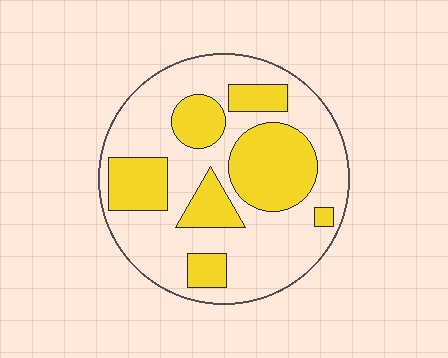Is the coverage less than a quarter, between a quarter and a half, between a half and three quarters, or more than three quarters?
Between a quarter and a half.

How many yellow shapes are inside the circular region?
7.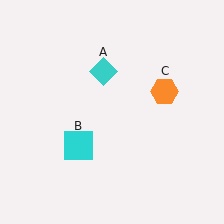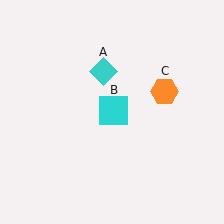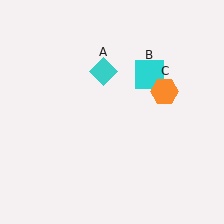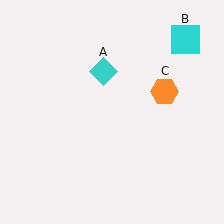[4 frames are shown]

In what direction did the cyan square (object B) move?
The cyan square (object B) moved up and to the right.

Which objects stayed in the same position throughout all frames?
Cyan diamond (object A) and orange hexagon (object C) remained stationary.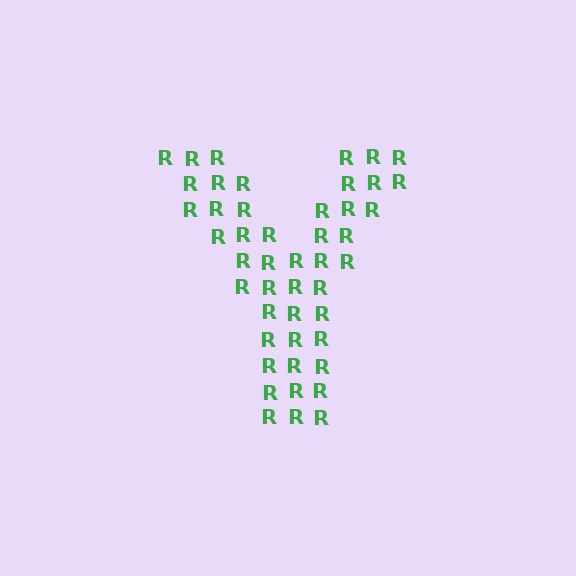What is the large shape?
The large shape is the letter Y.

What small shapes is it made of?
It is made of small letter R's.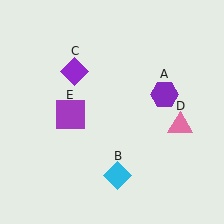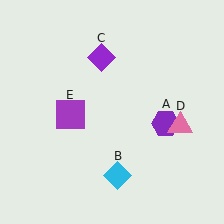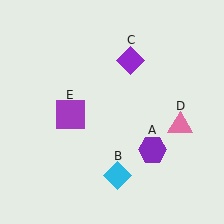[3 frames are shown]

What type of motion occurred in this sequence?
The purple hexagon (object A), purple diamond (object C) rotated clockwise around the center of the scene.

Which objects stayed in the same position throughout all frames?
Cyan diamond (object B) and pink triangle (object D) and purple square (object E) remained stationary.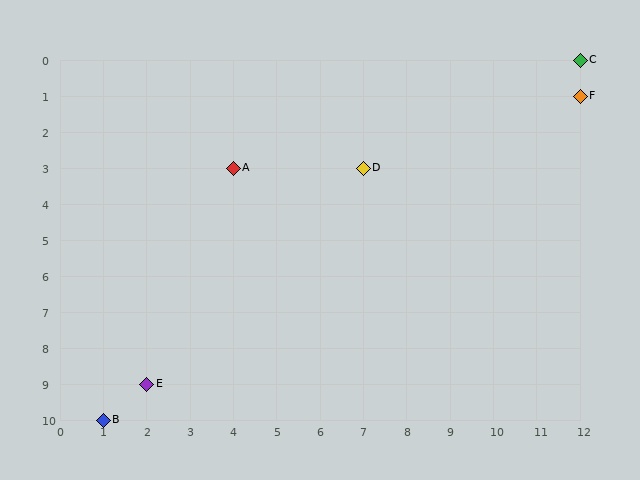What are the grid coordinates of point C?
Point C is at grid coordinates (12, 0).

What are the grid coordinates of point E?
Point E is at grid coordinates (2, 9).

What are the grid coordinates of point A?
Point A is at grid coordinates (4, 3).